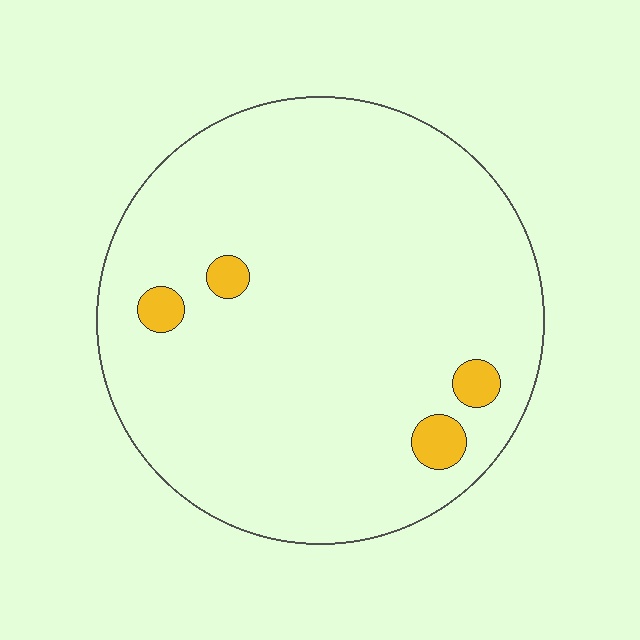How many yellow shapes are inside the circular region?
4.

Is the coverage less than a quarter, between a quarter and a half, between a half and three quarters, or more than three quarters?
Less than a quarter.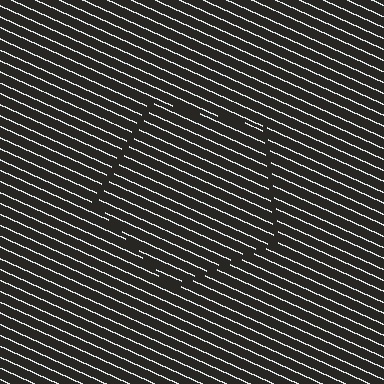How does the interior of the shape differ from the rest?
The interior of the shape contains the same grating, shifted by half a period — the contour is defined by the phase discontinuity where line-ends from the inner and outer gratings abut.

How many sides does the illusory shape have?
5 sides — the line-ends trace a pentagon.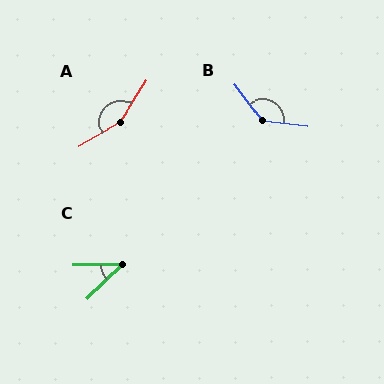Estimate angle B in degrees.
Approximately 134 degrees.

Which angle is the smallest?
C, at approximately 44 degrees.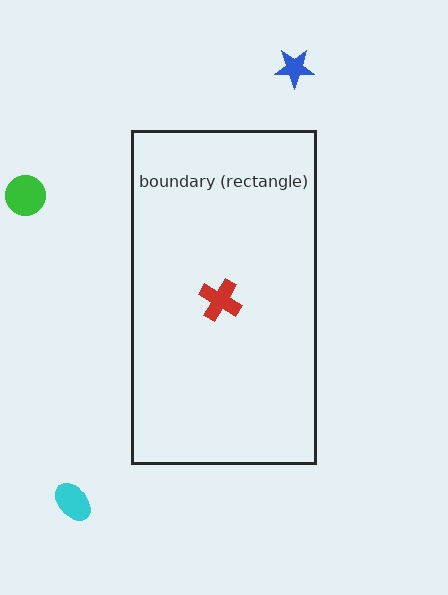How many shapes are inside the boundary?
1 inside, 3 outside.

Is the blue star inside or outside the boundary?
Outside.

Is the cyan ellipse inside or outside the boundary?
Outside.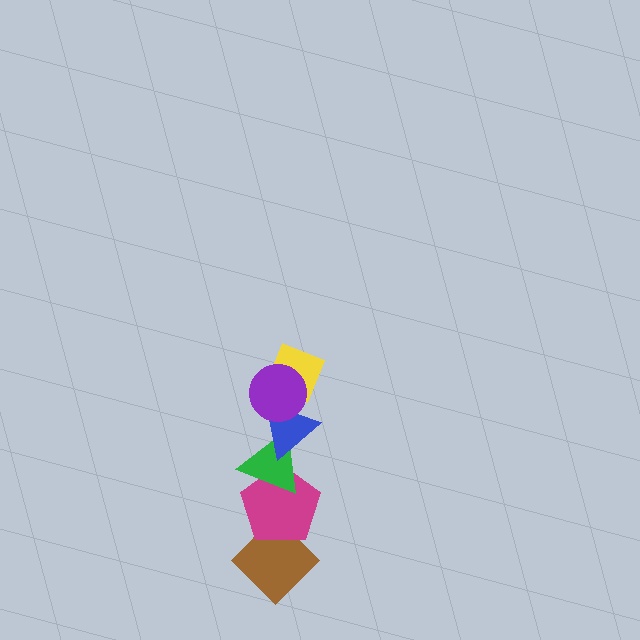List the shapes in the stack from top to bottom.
From top to bottom: the purple circle, the yellow diamond, the blue triangle, the green triangle, the magenta pentagon, the brown diamond.